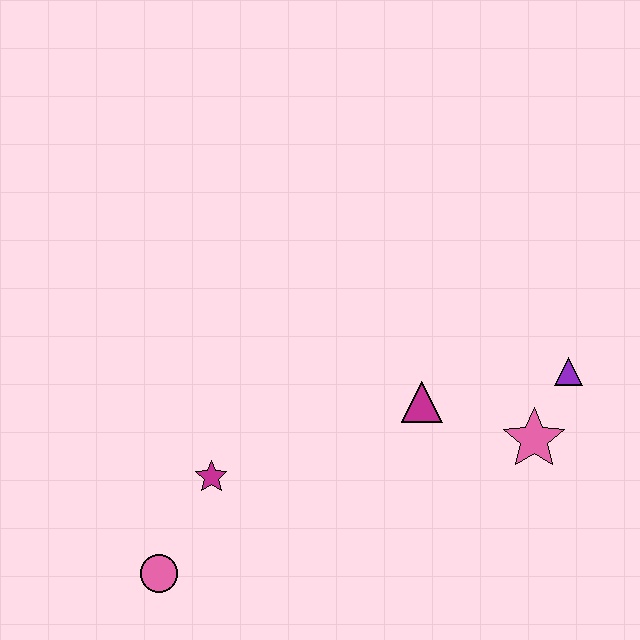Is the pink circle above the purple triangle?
No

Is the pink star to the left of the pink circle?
No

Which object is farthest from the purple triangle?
The pink circle is farthest from the purple triangle.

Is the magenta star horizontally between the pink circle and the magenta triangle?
Yes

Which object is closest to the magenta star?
The pink circle is closest to the magenta star.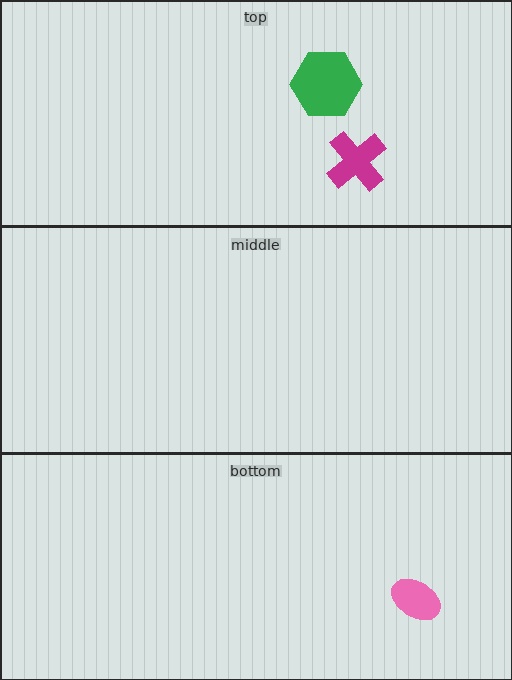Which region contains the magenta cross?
The top region.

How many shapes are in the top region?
2.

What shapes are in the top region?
The magenta cross, the green hexagon.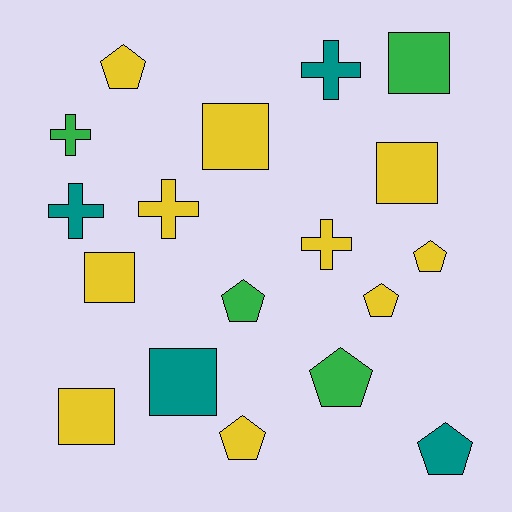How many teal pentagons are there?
There is 1 teal pentagon.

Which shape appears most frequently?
Pentagon, with 7 objects.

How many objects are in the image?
There are 18 objects.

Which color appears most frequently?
Yellow, with 10 objects.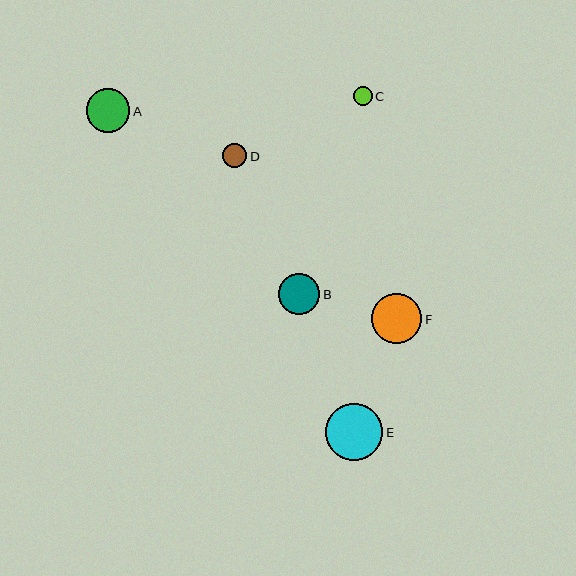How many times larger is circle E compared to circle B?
Circle E is approximately 1.4 times the size of circle B.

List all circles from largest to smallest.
From largest to smallest: E, F, A, B, D, C.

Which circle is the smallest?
Circle C is the smallest with a size of approximately 19 pixels.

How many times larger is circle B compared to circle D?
Circle B is approximately 1.7 times the size of circle D.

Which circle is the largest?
Circle E is the largest with a size of approximately 57 pixels.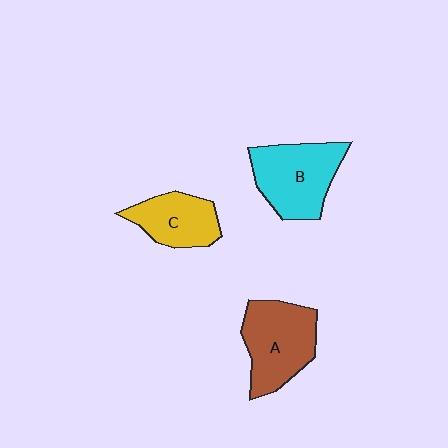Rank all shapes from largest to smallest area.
From largest to smallest: B (cyan), A (brown), C (yellow).